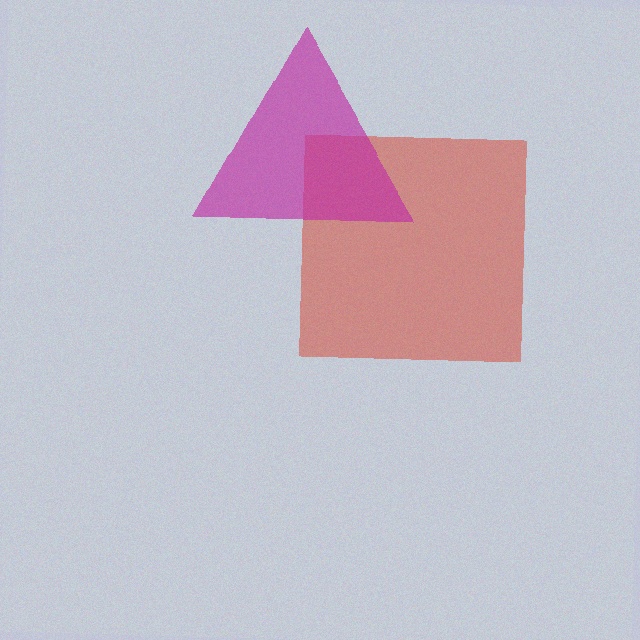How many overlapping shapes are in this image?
There are 2 overlapping shapes in the image.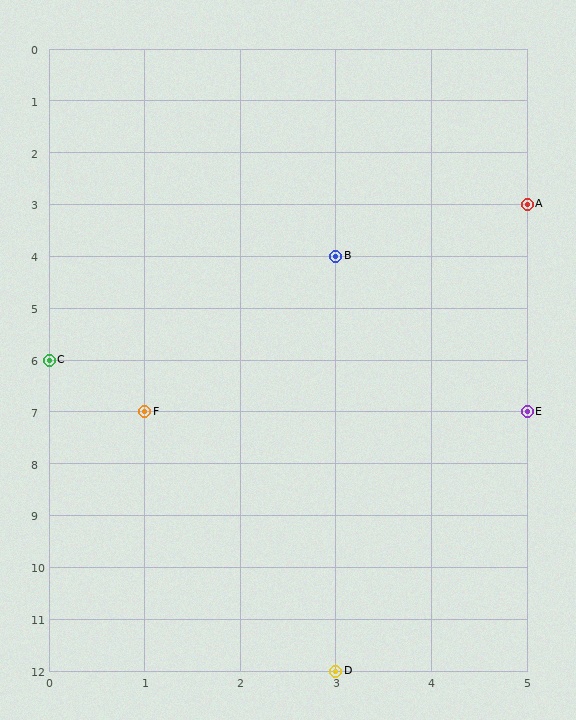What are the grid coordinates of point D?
Point D is at grid coordinates (3, 12).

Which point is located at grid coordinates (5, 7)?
Point E is at (5, 7).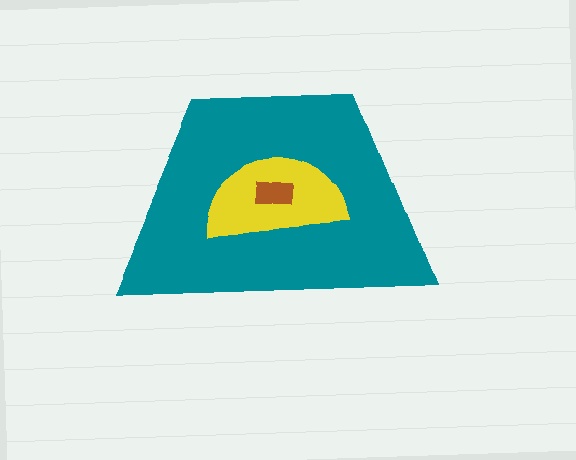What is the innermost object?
The brown rectangle.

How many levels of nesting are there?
3.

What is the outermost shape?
The teal trapezoid.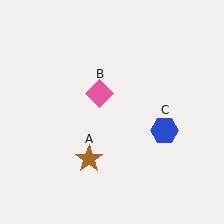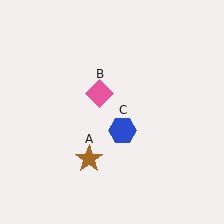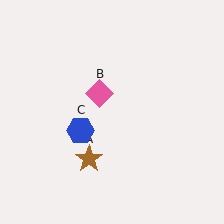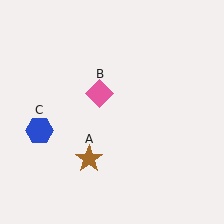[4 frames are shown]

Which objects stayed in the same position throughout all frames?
Brown star (object A) and pink diamond (object B) remained stationary.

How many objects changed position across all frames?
1 object changed position: blue hexagon (object C).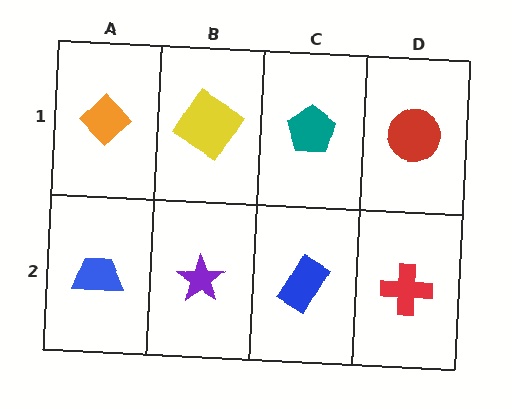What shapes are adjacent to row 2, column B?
A yellow diamond (row 1, column B), a blue trapezoid (row 2, column A), a blue rectangle (row 2, column C).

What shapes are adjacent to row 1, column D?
A red cross (row 2, column D), a teal pentagon (row 1, column C).